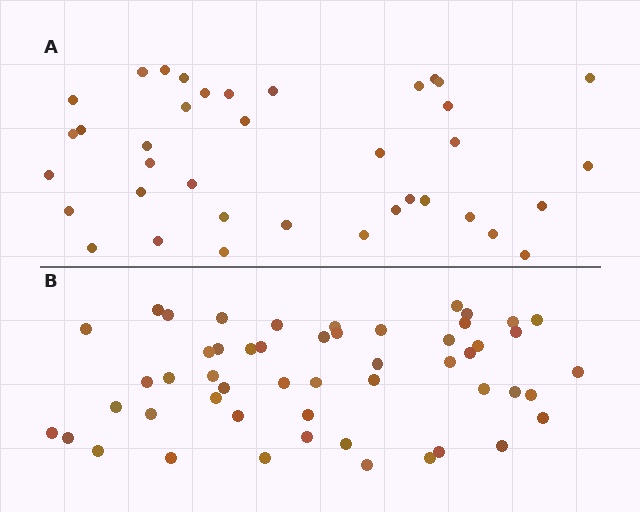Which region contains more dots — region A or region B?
Region B (the bottom region) has more dots.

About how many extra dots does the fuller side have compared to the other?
Region B has approximately 15 more dots than region A.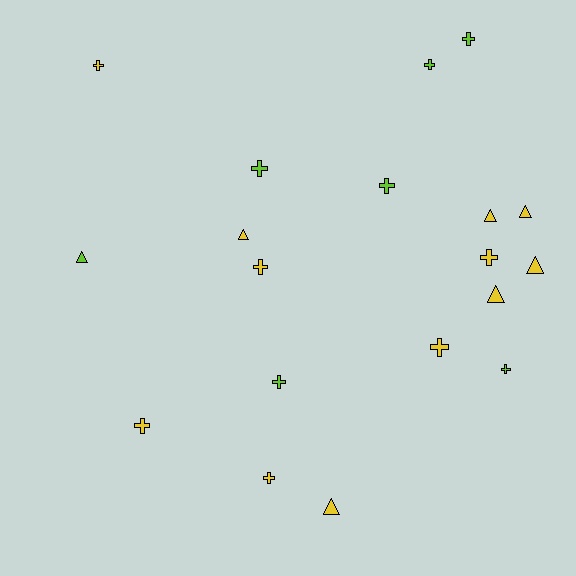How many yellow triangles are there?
There are 6 yellow triangles.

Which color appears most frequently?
Yellow, with 12 objects.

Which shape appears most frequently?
Cross, with 12 objects.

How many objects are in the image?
There are 19 objects.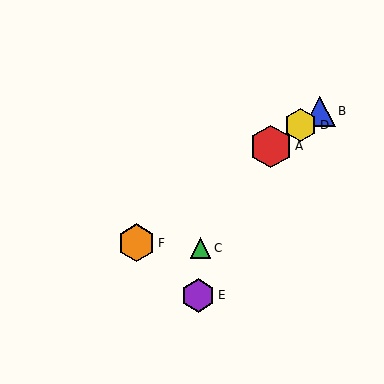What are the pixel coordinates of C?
Object C is at (201, 248).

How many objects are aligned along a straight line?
4 objects (A, B, D, F) are aligned along a straight line.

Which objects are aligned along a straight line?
Objects A, B, D, F are aligned along a straight line.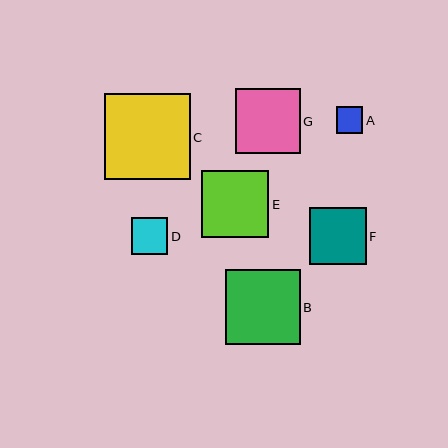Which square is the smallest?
Square A is the smallest with a size of approximately 26 pixels.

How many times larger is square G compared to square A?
Square G is approximately 2.4 times the size of square A.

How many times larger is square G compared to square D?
Square G is approximately 1.8 times the size of square D.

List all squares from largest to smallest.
From largest to smallest: C, B, E, G, F, D, A.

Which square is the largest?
Square C is the largest with a size of approximately 86 pixels.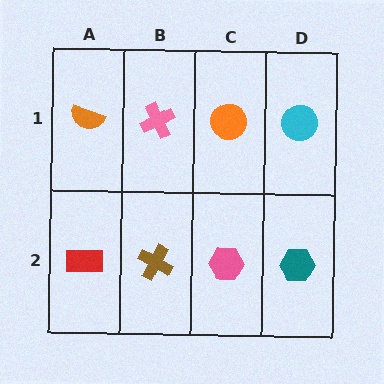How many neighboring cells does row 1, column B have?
3.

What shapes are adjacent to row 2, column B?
A pink cross (row 1, column B), a red rectangle (row 2, column A), a pink hexagon (row 2, column C).